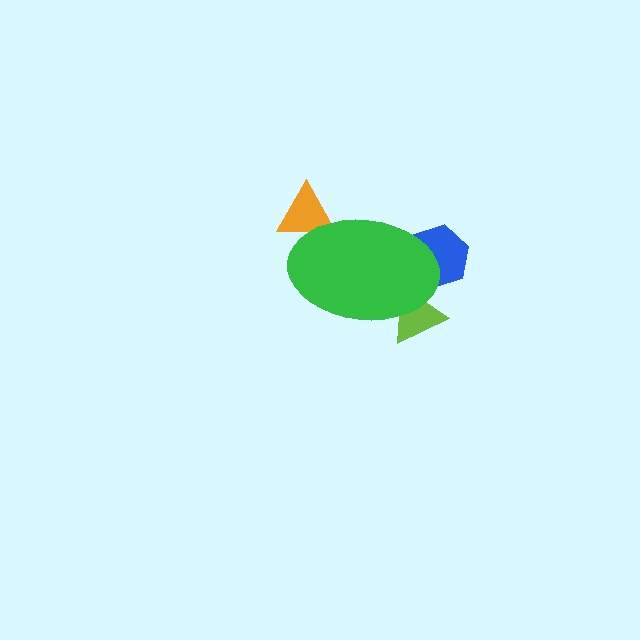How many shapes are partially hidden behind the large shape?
3 shapes are partially hidden.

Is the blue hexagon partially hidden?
Yes, the blue hexagon is partially hidden behind the green ellipse.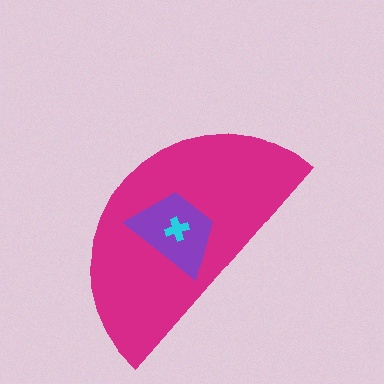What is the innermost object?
The cyan cross.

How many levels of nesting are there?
3.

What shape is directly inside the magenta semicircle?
The purple trapezoid.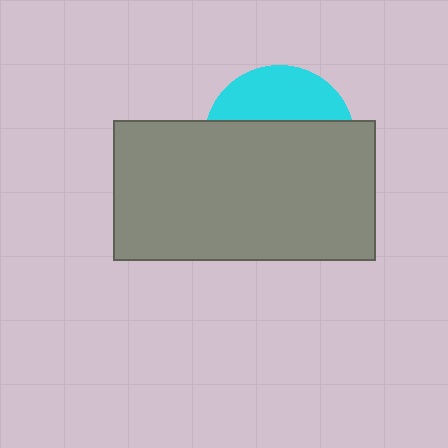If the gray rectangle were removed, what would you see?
You would see the complete cyan circle.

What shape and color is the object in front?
The object in front is a gray rectangle.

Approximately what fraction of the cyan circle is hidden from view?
Roughly 67% of the cyan circle is hidden behind the gray rectangle.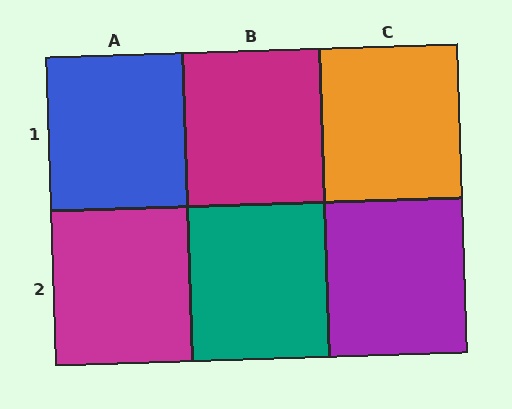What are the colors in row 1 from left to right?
Blue, magenta, orange.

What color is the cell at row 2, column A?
Magenta.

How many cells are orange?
1 cell is orange.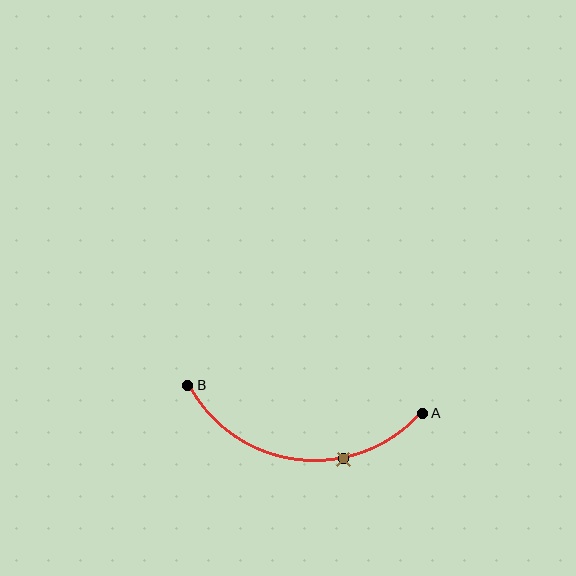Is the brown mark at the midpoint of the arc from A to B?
No. The brown mark lies on the arc but is closer to endpoint A. The arc midpoint would be at the point on the curve equidistant along the arc from both A and B.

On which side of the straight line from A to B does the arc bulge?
The arc bulges below the straight line connecting A and B.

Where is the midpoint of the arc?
The arc midpoint is the point on the curve farthest from the straight line joining A and B. It sits below that line.